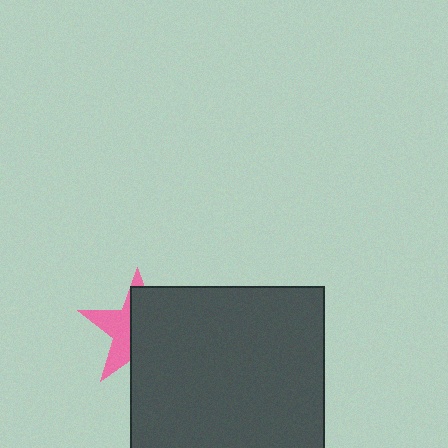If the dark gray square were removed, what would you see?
You would see the complete pink star.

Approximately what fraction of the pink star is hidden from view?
Roughly 61% of the pink star is hidden behind the dark gray square.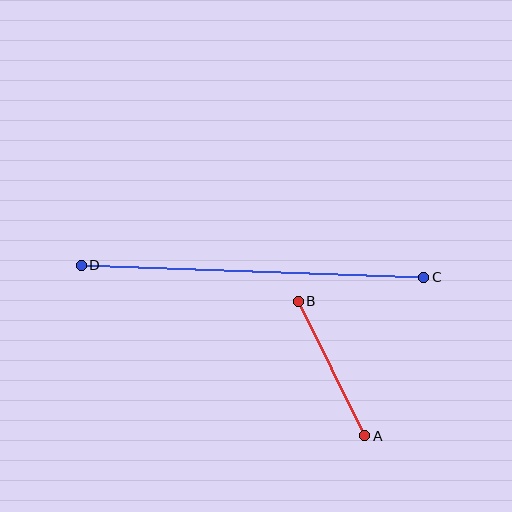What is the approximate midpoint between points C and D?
The midpoint is at approximately (253, 271) pixels.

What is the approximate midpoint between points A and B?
The midpoint is at approximately (331, 369) pixels.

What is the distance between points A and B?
The distance is approximately 150 pixels.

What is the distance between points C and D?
The distance is approximately 343 pixels.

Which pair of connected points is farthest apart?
Points C and D are farthest apart.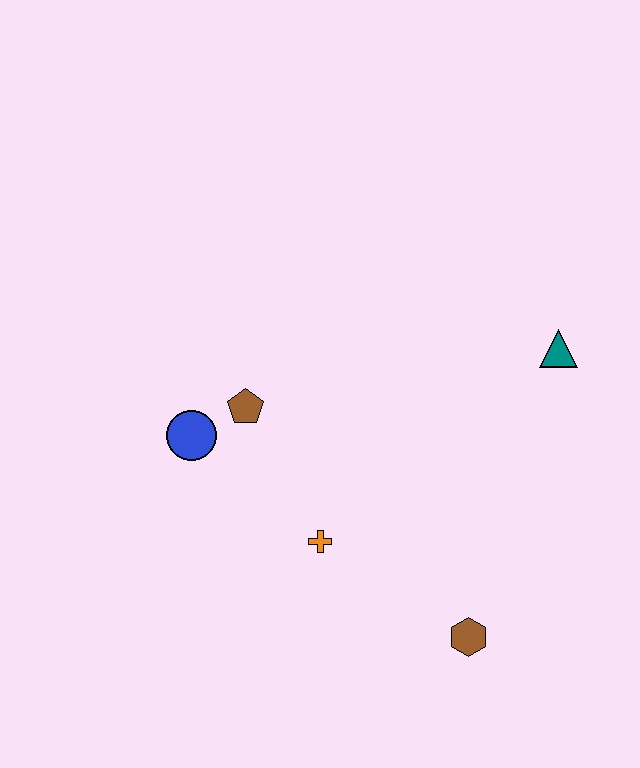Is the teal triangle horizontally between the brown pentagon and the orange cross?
No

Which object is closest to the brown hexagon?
The orange cross is closest to the brown hexagon.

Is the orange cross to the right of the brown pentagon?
Yes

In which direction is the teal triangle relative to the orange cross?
The teal triangle is to the right of the orange cross.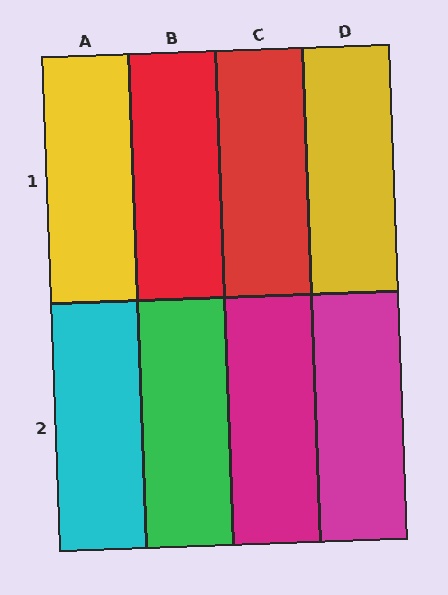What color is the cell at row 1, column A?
Yellow.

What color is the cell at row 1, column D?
Yellow.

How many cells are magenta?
2 cells are magenta.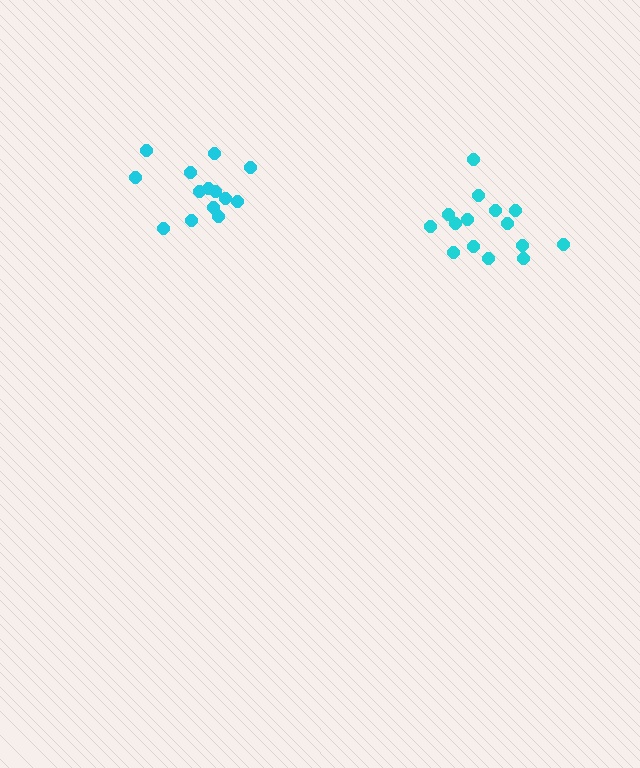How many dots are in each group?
Group 1: 14 dots, Group 2: 15 dots (29 total).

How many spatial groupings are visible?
There are 2 spatial groupings.